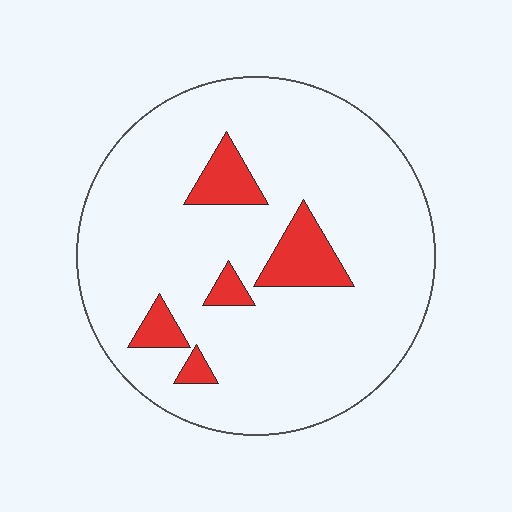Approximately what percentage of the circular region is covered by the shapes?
Approximately 10%.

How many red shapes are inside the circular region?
5.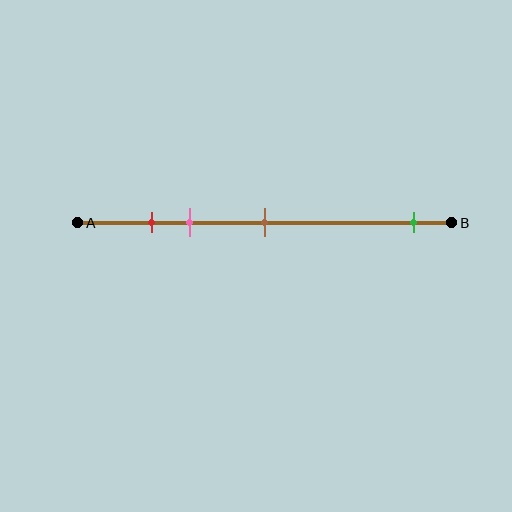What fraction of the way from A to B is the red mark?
The red mark is approximately 20% (0.2) of the way from A to B.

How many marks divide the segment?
There are 4 marks dividing the segment.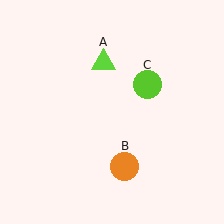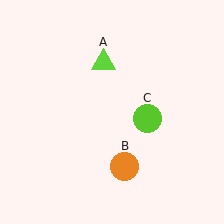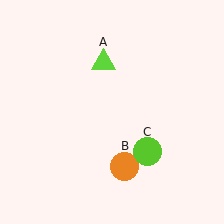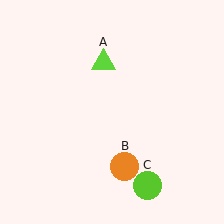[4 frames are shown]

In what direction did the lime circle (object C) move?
The lime circle (object C) moved down.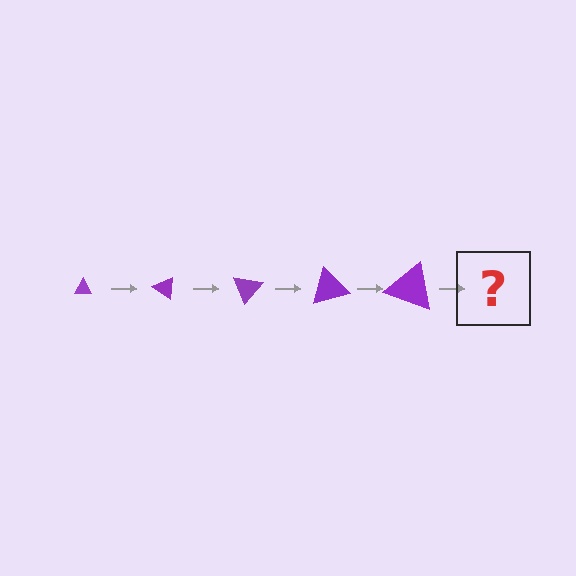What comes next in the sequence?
The next element should be a triangle, larger than the previous one and rotated 175 degrees from the start.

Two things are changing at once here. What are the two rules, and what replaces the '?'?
The two rules are that the triangle grows larger each step and it rotates 35 degrees each step. The '?' should be a triangle, larger than the previous one and rotated 175 degrees from the start.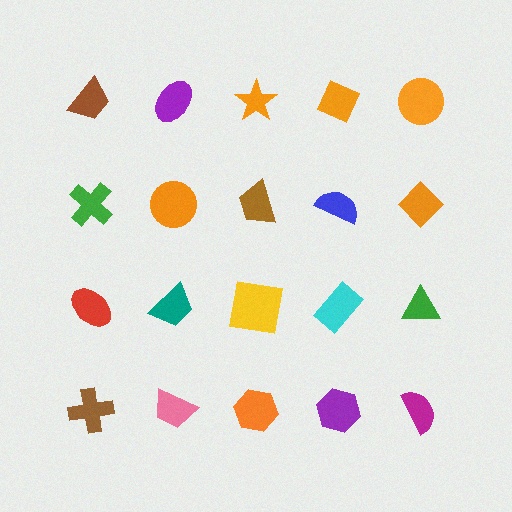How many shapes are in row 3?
5 shapes.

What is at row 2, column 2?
An orange circle.